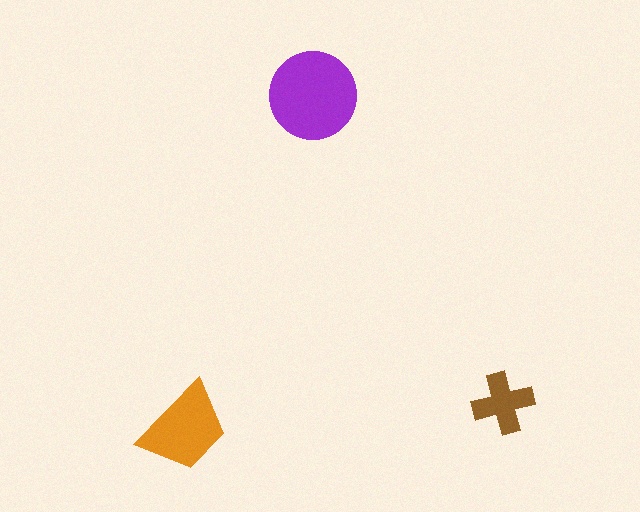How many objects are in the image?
There are 3 objects in the image.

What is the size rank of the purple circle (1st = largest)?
1st.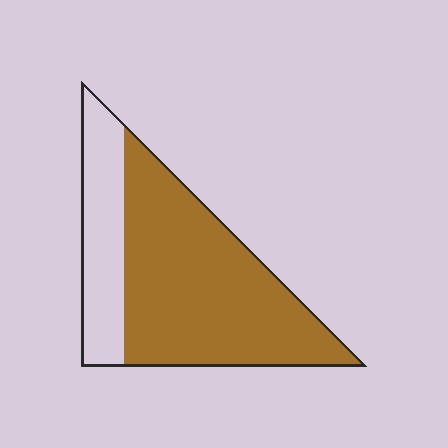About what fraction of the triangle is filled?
About three quarters (3/4).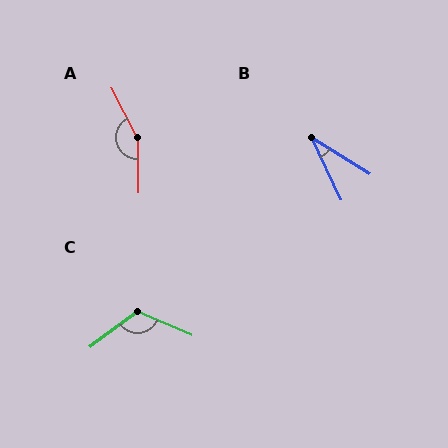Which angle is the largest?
A, at approximately 153 degrees.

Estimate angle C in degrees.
Approximately 120 degrees.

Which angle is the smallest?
B, at approximately 33 degrees.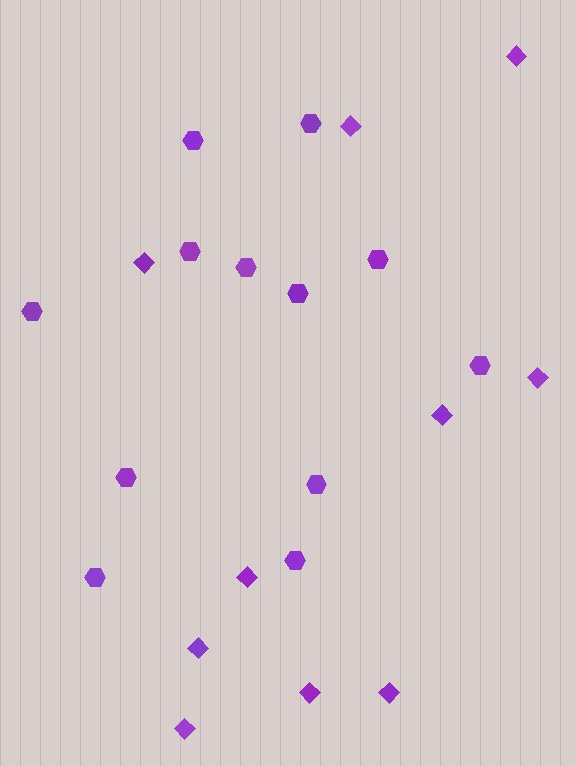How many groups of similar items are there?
There are 2 groups: one group of diamonds (10) and one group of hexagons (12).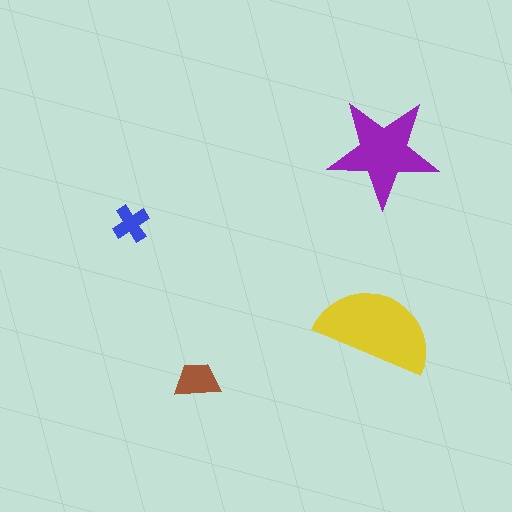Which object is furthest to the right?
The purple star is rightmost.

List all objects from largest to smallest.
The yellow semicircle, the purple star, the brown trapezoid, the blue cross.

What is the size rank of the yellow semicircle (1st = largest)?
1st.